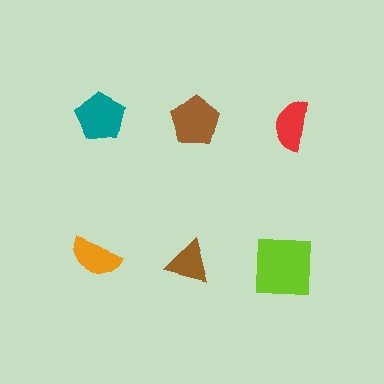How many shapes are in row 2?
3 shapes.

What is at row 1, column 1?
A teal pentagon.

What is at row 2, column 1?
An orange semicircle.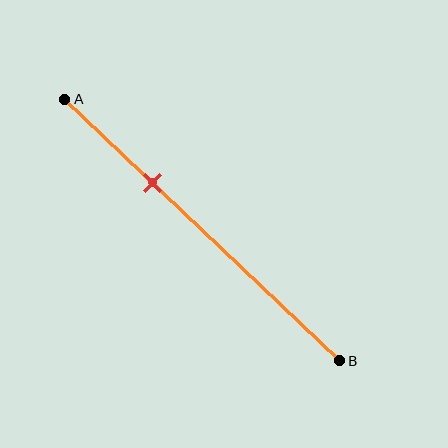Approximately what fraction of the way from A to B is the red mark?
The red mark is approximately 30% of the way from A to B.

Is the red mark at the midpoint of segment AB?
No, the mark is at about 30% from A, not at the 50% midpoint.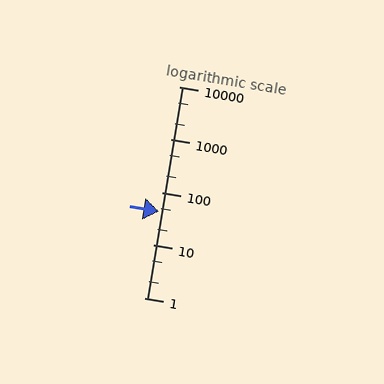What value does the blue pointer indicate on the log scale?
The pointer indicates approximately 44.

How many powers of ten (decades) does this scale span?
The scale spans 4 decades, from 1 to 10000.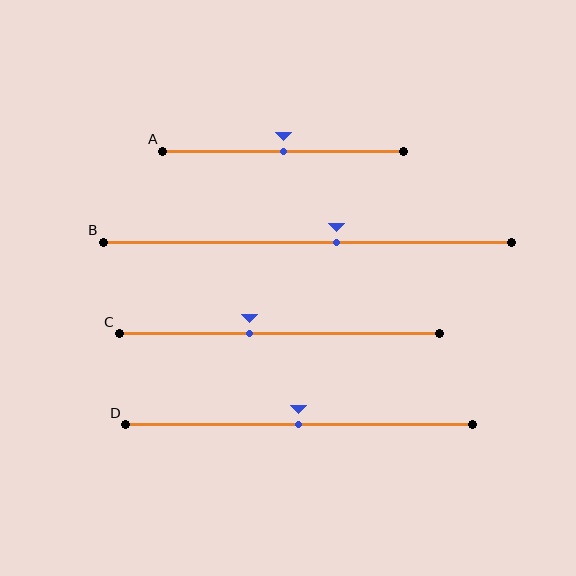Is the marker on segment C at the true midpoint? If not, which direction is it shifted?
No, the marker on segment C is shifted to the left by about 9% of the segment length.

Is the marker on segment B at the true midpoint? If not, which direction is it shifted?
No, the marker on segment B is shifted to the right by about 7% of the segment length.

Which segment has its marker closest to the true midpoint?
Segment A has its marker closest to the true midpoint.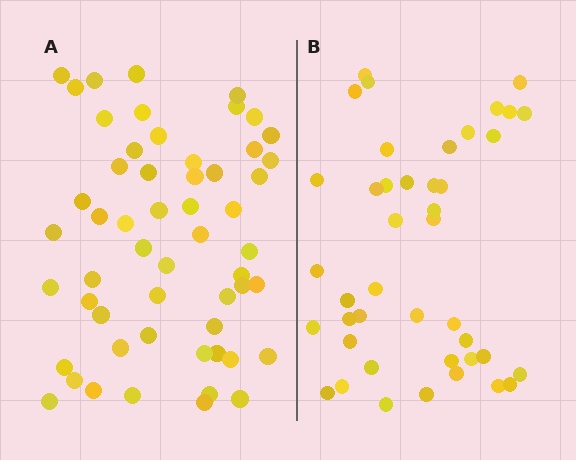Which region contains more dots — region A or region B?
Region A (the left region) has more dots.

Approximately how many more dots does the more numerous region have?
Region A has approximately 15 more dots than region B.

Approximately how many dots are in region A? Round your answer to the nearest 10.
About 60 dots. (The exact count is 55, which rounds to 60.)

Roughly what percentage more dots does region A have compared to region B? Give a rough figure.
About 30% more.